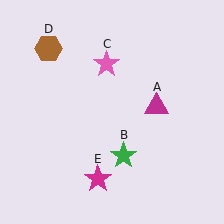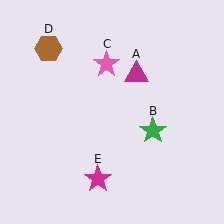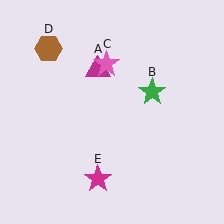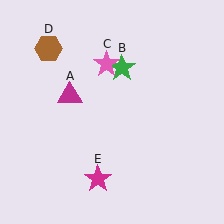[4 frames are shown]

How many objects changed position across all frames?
2 objects changed position: magenta triangle (object A), green star (object B).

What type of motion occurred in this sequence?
The magenta triangle (object A), green star (object B) rotated counterclockwise around the center of the scene.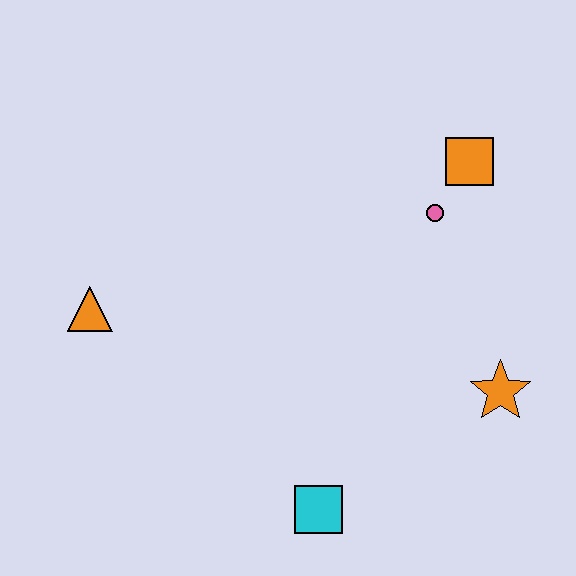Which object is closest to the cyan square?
The orange star is closest to the cyan square.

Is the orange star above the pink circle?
No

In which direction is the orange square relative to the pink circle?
The orange square is above the pink circle.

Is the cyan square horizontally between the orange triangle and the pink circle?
Yes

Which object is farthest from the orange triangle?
The orange star is farthest from the orange triangle.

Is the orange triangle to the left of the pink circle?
Yes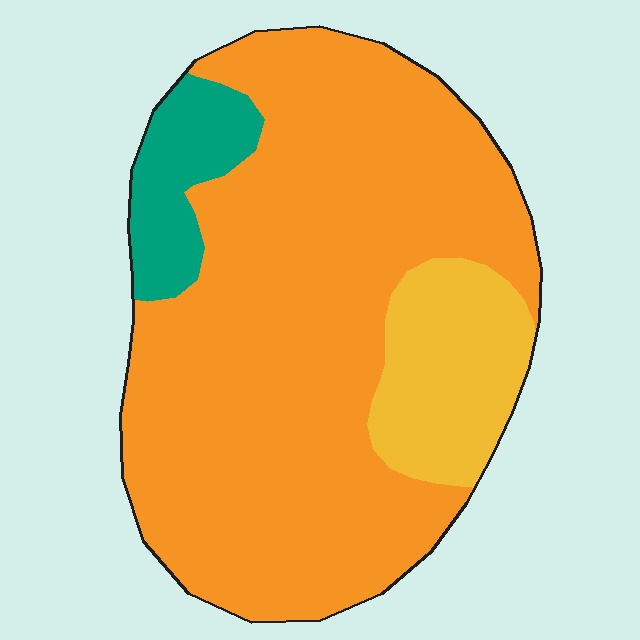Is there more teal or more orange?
Orange.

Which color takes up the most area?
Orange, at roughly 75%.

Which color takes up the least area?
Teal, at roughly 10%.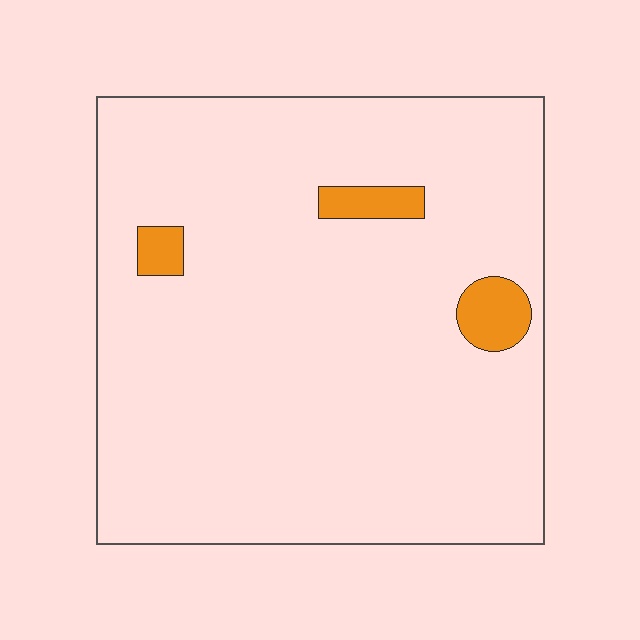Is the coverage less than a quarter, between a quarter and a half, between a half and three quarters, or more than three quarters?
Less than a quarter.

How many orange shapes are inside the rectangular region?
3.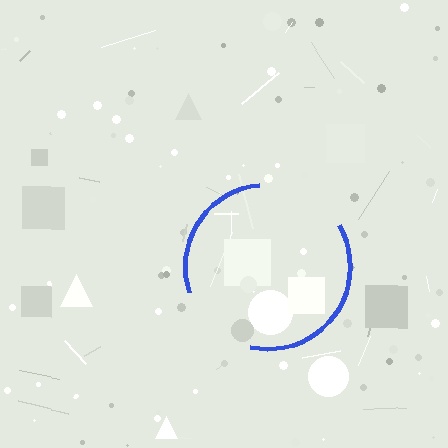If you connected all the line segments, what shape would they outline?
They would outline a circle.